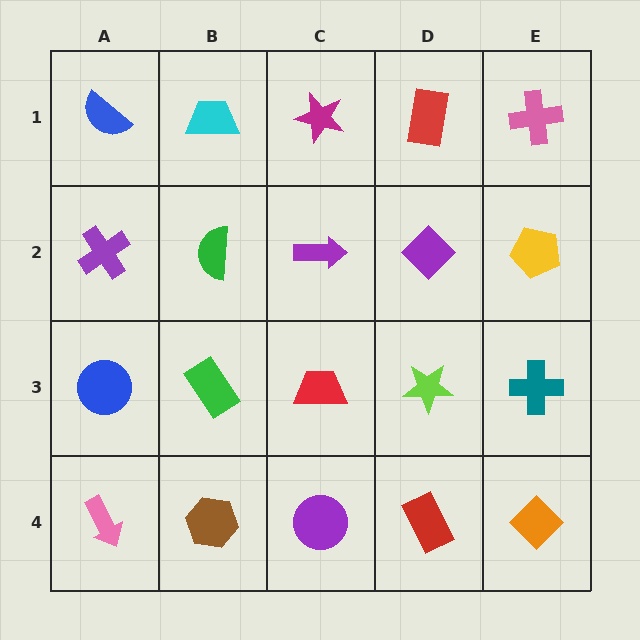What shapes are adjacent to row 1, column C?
A purple arrow (row 2, column C), a cyan trapezoid (row 1, column B), a red rectangle (row 1, column D).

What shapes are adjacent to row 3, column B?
A green semicircle (row 2, column B), a brown hexagon (row 4, column B), a blue circle (row 3, column A), a red trapezoid (row 3, column C).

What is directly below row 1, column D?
A purple diamond.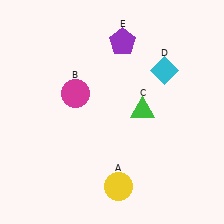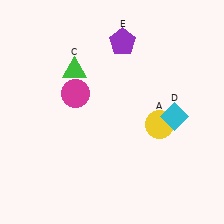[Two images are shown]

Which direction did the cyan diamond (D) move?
The cyan diamond (D) moved down.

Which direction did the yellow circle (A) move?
The yellow circle (A) moved up.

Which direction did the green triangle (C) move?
The green triangle (C) moved left.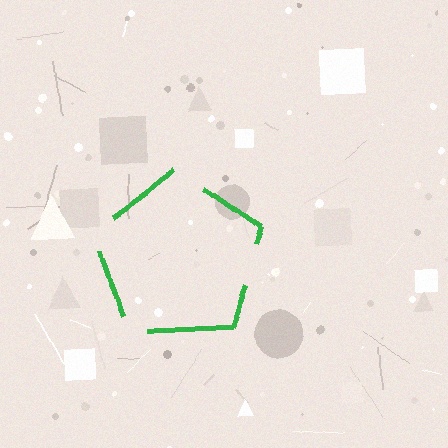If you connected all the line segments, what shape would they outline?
They would outline a pentagon.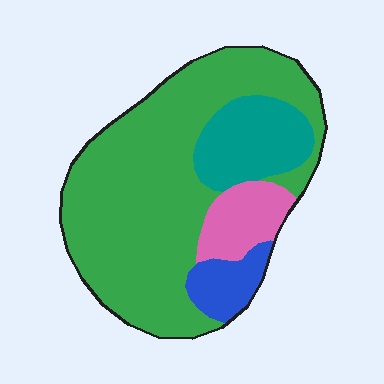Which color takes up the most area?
Green, at roughly 65%.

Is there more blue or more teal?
Teal.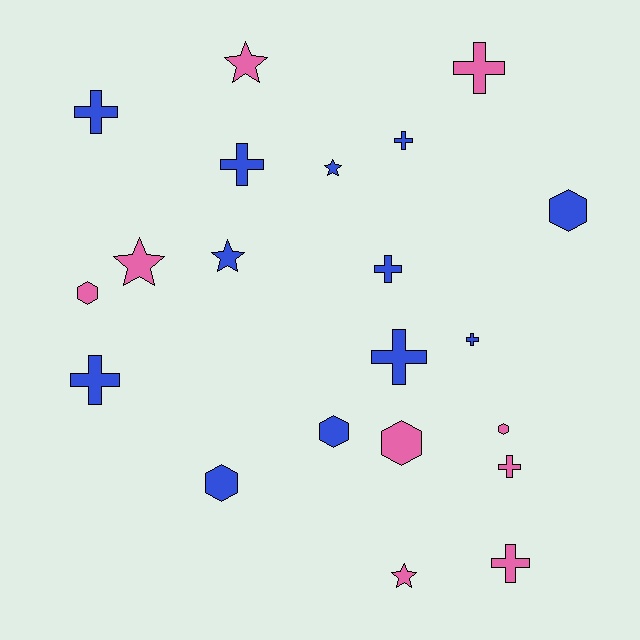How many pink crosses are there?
There are 3 pink crosses.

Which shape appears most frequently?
Cross, with 10 objects.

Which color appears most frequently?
Blue, with 12 objects.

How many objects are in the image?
There are 21 objects.